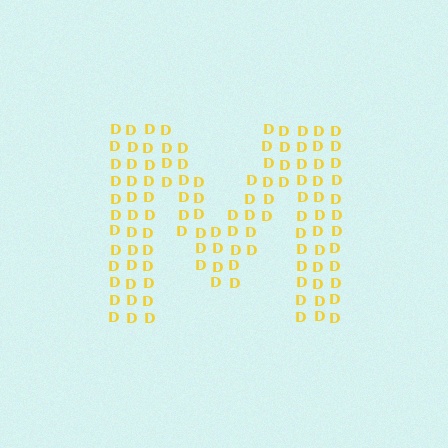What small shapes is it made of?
It is made of small letter D's.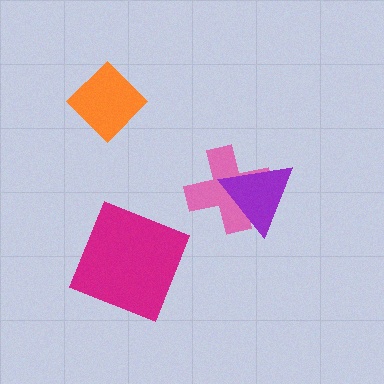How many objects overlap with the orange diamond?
0 objects overlap with the orange diamond.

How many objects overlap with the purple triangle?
1 object overlaps with the purple triangle.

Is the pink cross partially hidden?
Yes, it is partially covered by another shape.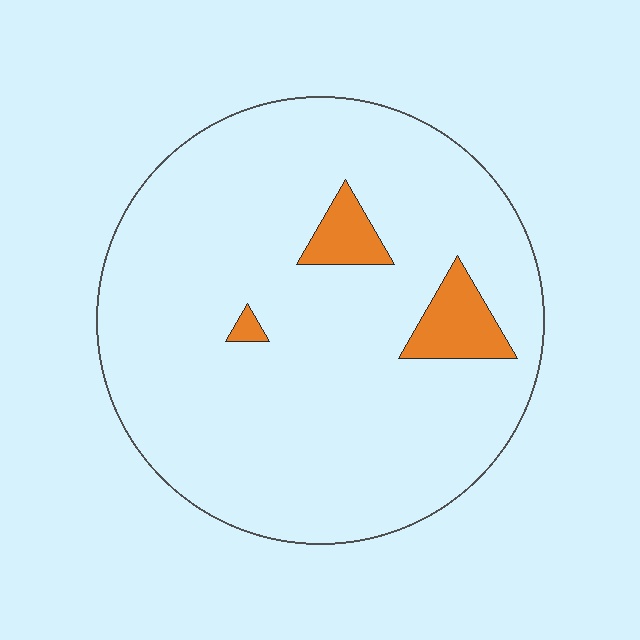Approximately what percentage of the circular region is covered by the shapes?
Approximately 5%.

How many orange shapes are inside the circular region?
3.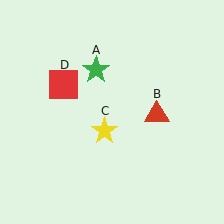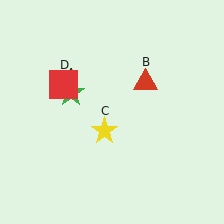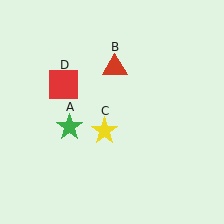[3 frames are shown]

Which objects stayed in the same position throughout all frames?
Yellow star (object C) and red square (object D) remained stationary.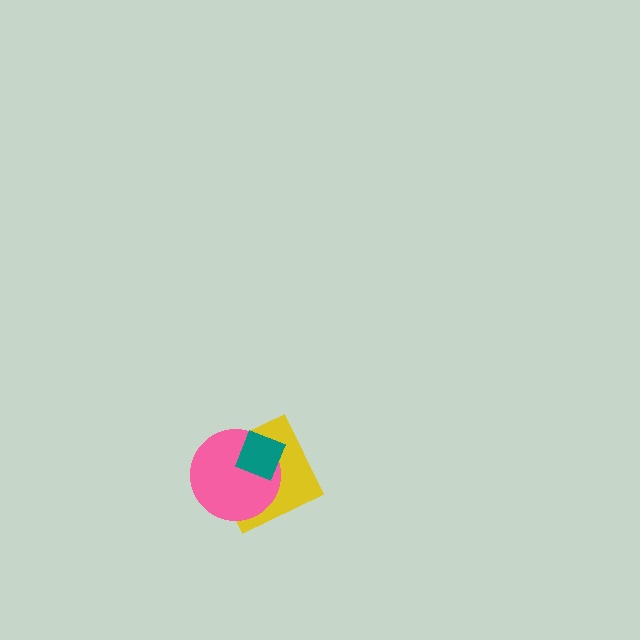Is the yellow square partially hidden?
Yes, it is partially covered by another shape.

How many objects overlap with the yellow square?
2 objects overlap with the yellow square.